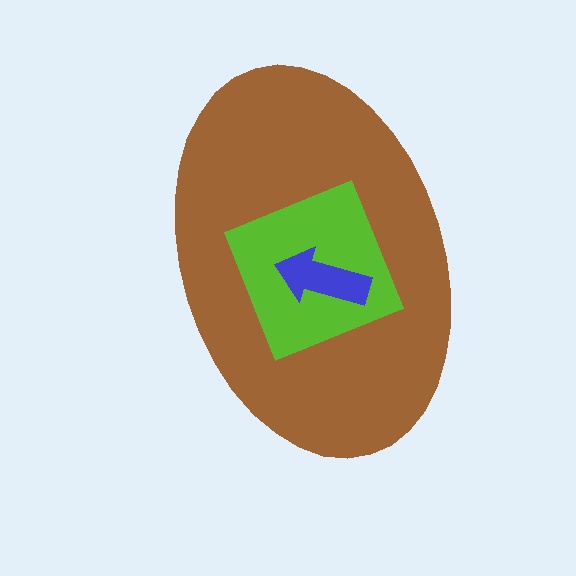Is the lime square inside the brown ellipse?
Yes.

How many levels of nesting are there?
3.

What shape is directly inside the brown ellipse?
The lime square.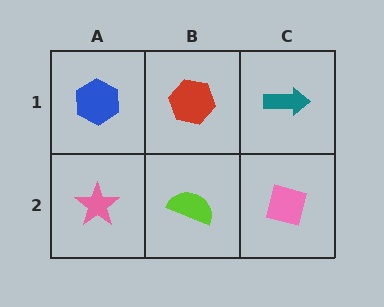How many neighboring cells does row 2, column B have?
3.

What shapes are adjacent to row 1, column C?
A pink square (row 2, column C), a red hexagon (row 1, column B).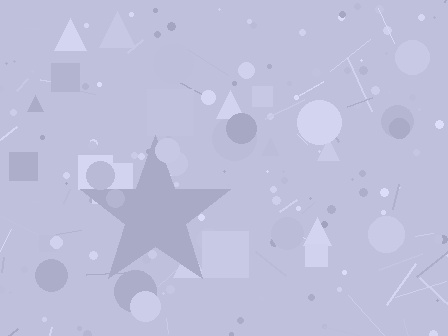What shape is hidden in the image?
A star is hidden in the image.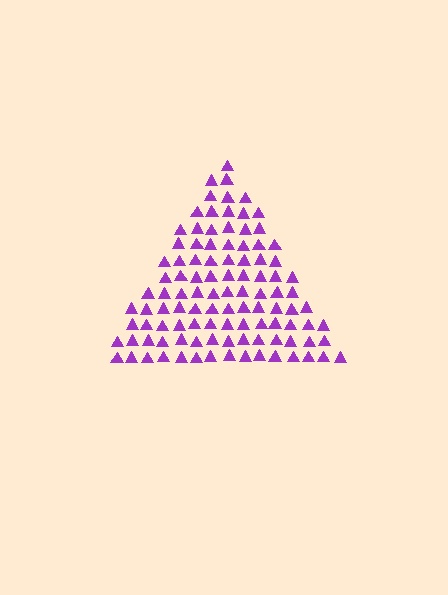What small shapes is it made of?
It is made of small triangles.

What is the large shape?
The large shape is a triangle.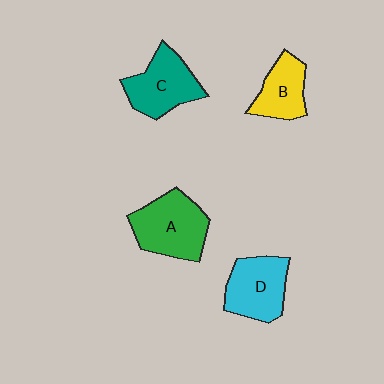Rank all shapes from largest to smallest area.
From largest to smallest: A (green), C (teal), D (cyan), B (yellow).